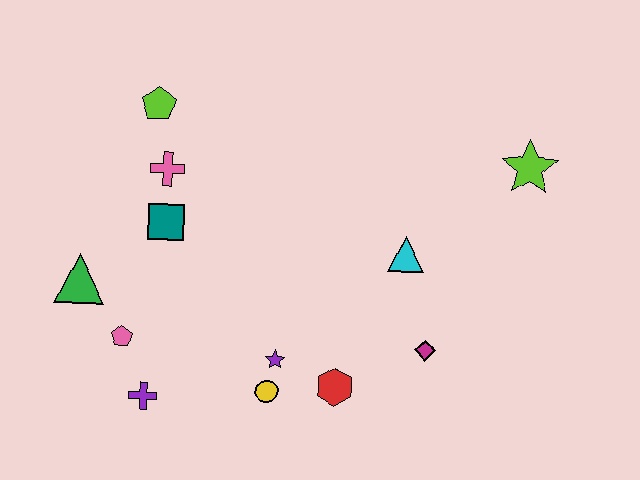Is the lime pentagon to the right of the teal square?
No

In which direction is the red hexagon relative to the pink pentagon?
The red hexagon is to the right of the pink pentagon.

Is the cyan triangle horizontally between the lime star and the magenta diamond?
No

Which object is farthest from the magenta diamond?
The lime pentagon is farthest from the magenta diamond.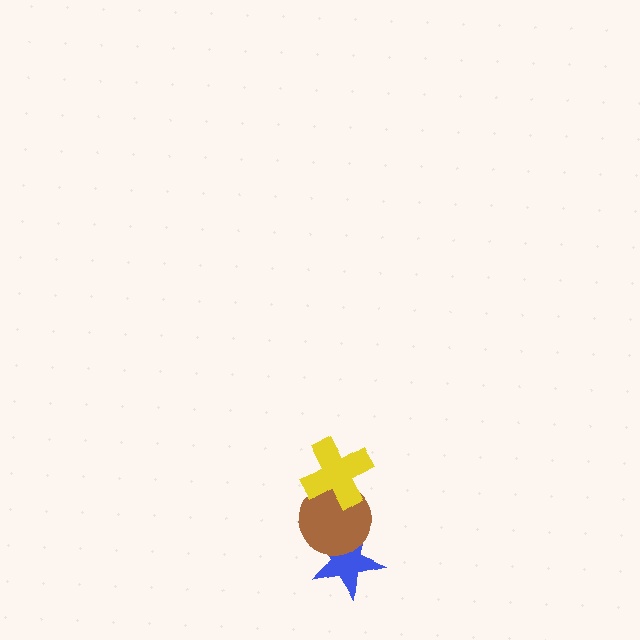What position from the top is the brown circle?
The brown circle is 2nd from the top.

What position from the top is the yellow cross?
The yellow cross is 1st from the top.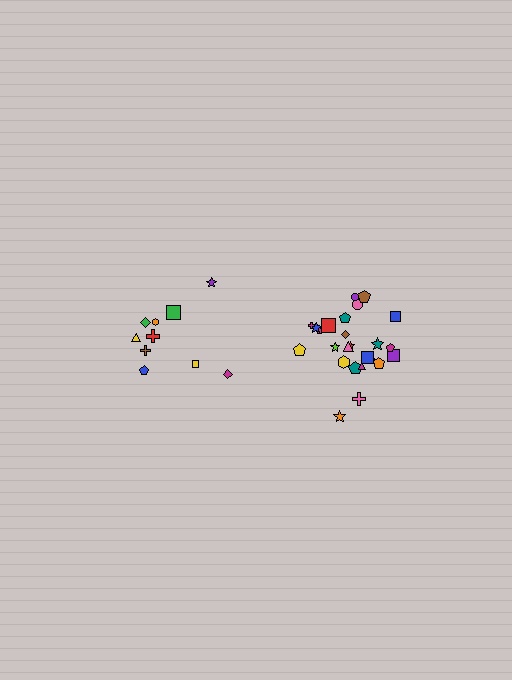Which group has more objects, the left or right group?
The right group.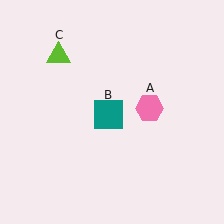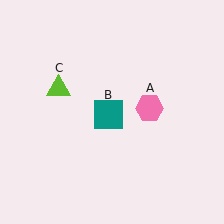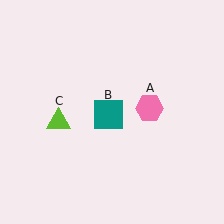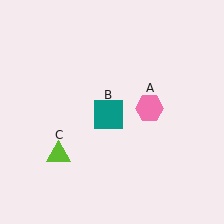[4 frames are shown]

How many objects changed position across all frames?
1 object changed position: lime triangle (object C).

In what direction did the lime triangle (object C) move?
The lime triangle (object C) moved down.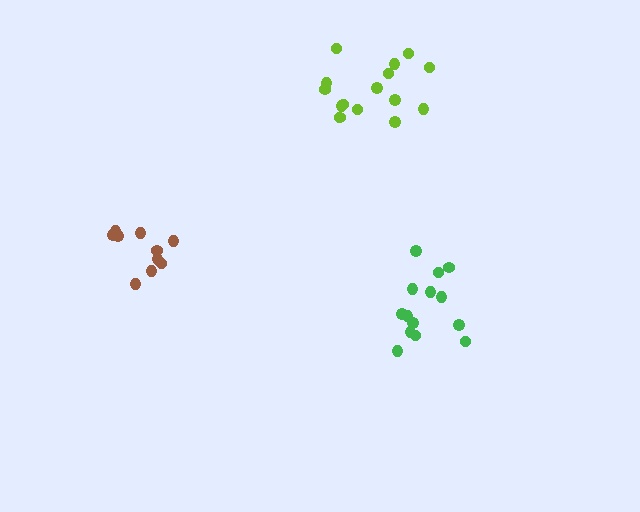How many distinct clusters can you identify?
There are 3 distinct clusters.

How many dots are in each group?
Group 1: 10 dots, Group 2: 14 dots, Group 3: 16 dots (40 total).